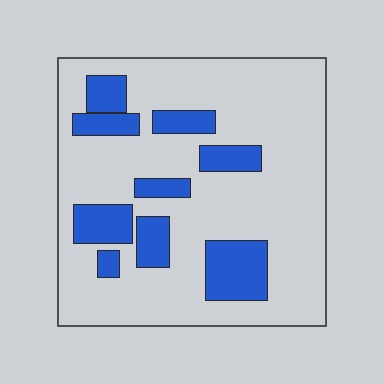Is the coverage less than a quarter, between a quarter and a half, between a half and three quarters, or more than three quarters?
Less than a quarter.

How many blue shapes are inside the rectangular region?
9.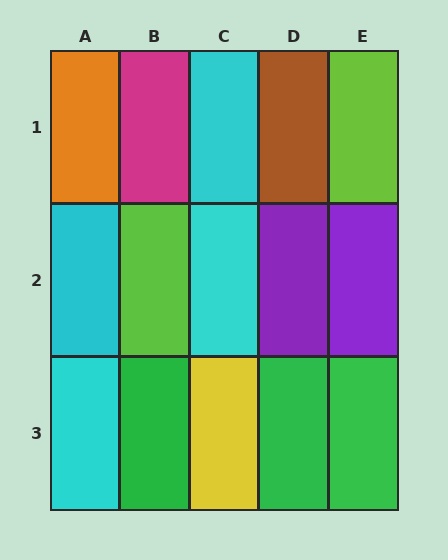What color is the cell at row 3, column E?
Green.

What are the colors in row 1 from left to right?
Orange, magenta, cyan, brown, lime.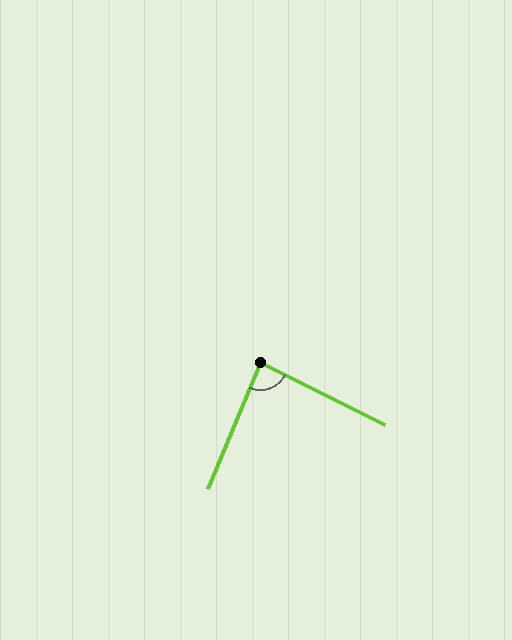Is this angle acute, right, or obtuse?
It is approximately a right angle.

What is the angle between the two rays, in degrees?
Approximately 86 degrees.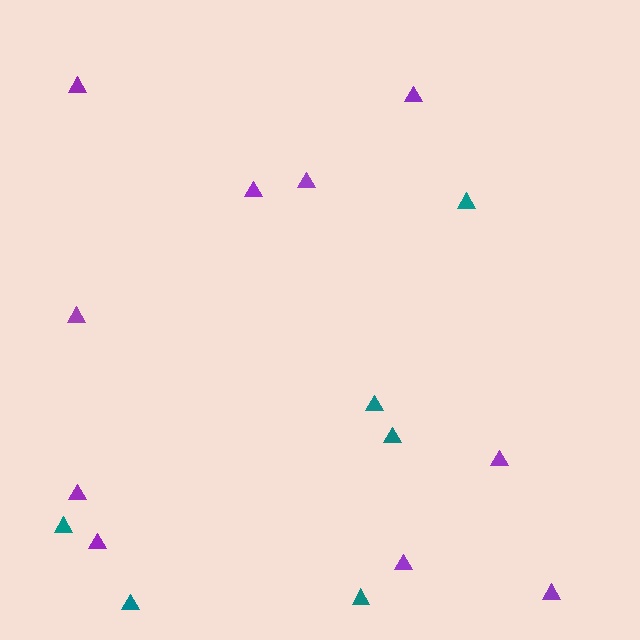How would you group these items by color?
There are 2 groups: one group of purple triangles (10) and one group of teal triangles (6).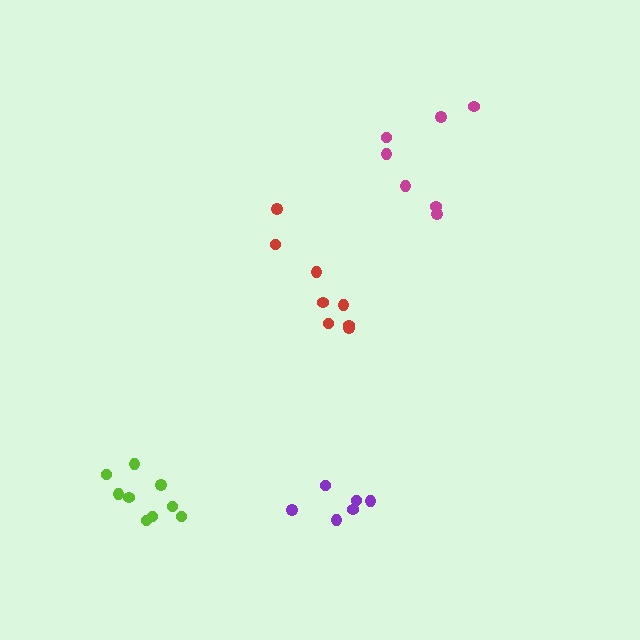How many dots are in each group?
Group 1: 8 dots, Group 2: 6 dots, Group 3: 9 dots, Group 4: 7 dots (30 total).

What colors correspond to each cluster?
The clusters are colored: red, purple, lime, magenta.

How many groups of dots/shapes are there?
There are 4 groups.